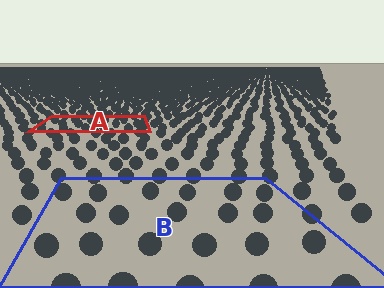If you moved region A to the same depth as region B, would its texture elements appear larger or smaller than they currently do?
They would appear larger. At a closer depth, the same texture elements are projected at a bigger on-screen size.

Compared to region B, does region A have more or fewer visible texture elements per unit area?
Region A has more texture elements per unit area — they are packed more densely because it is farther away.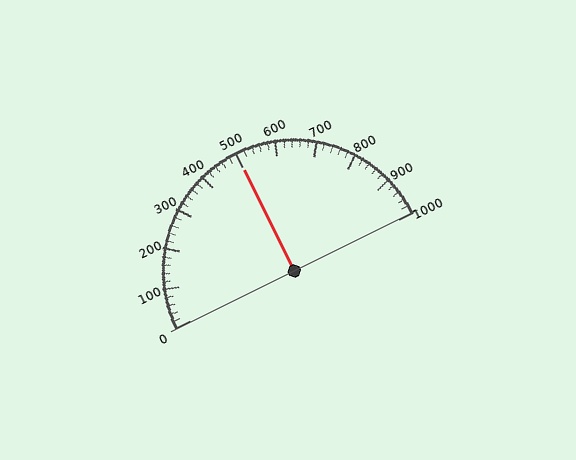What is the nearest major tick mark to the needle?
The nearest major tick mark is 500.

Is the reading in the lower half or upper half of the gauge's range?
The reading is in the upper half of the range (0 to 1000).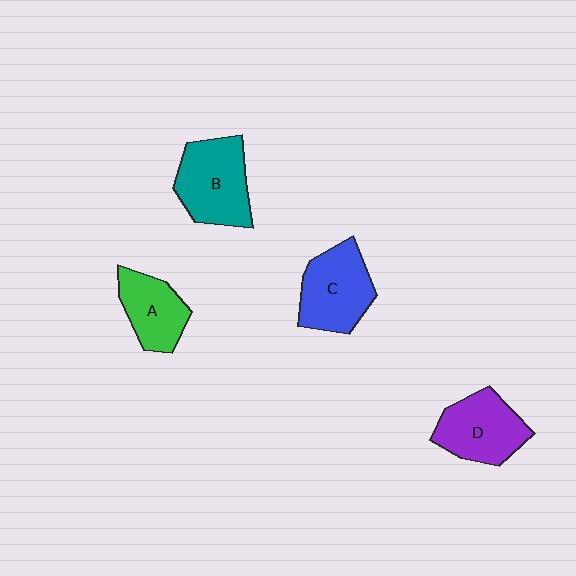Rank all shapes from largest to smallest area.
From largest to smallest: B (teal), C (blue), D (purple), A (green).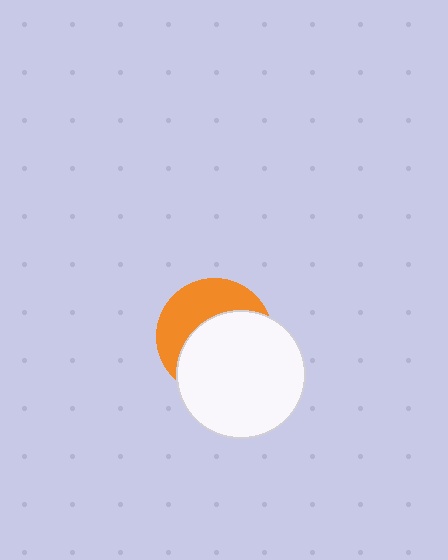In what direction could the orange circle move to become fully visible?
The orange circle could move toward the upper-left. That would shift it out from behind the white circle entirely.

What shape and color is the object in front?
The object in front is a white circle.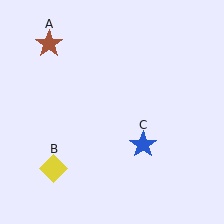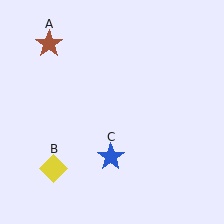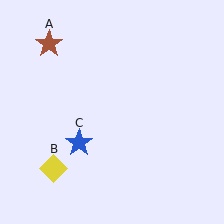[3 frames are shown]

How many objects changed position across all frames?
1 object changed position: blue star (object C).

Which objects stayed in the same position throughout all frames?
Brown star (object A) and yellow diamond (object B) remained stationary.